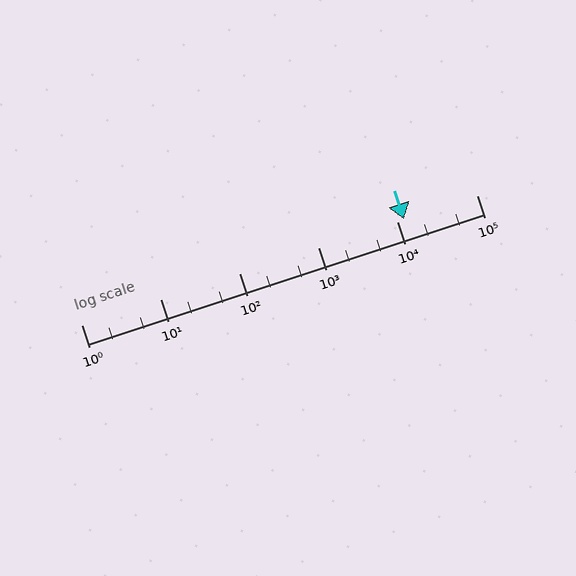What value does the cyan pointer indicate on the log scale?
The pointer indicates approximately 12000.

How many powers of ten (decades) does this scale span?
The scale spans 5 decades, from 1 to 100000.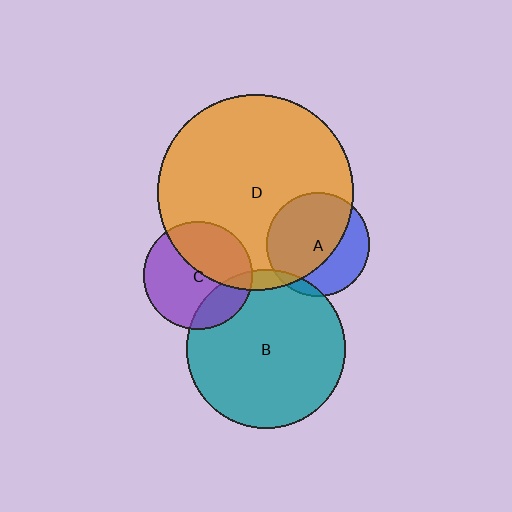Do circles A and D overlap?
Yes.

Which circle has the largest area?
Circle D (orange).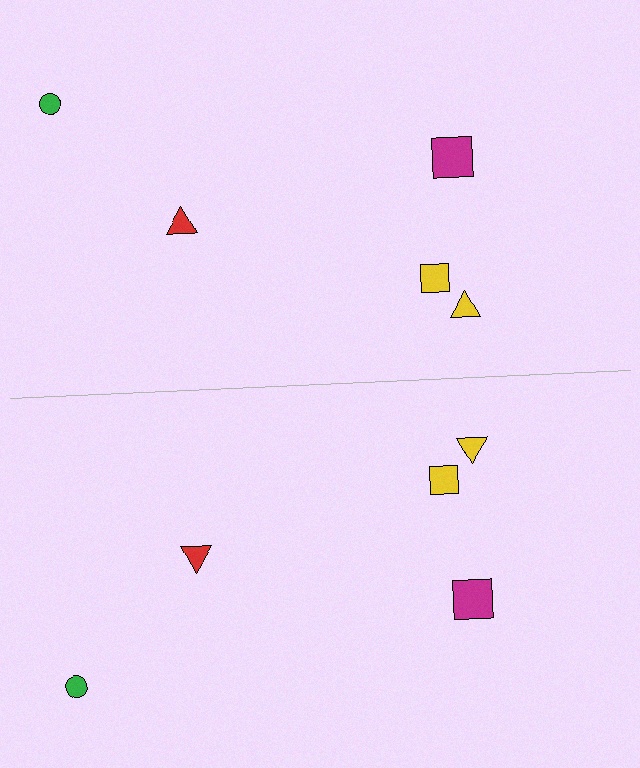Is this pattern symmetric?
Yes, this pattern has bilateral (reflection) symmetry.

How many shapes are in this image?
There are 10 shapes in this image.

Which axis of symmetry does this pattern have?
The pattern has a horizontal axis of symmetry running through the center of the image.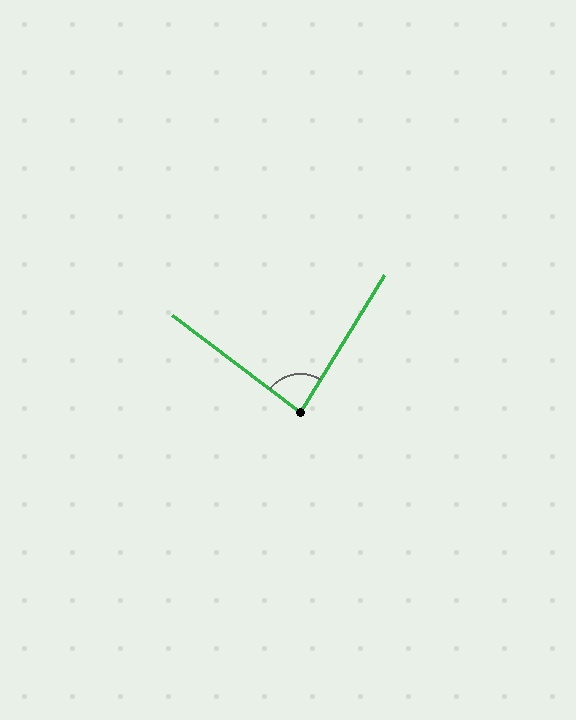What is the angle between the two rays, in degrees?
Approximately 84 degrees.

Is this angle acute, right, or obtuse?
It is acute.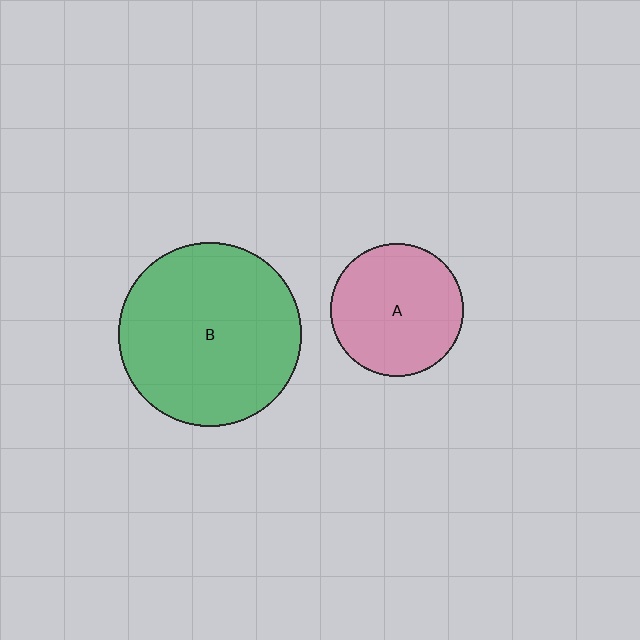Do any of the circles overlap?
No, none of the circles overlap.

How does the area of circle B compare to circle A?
Approximately 1.9 times.